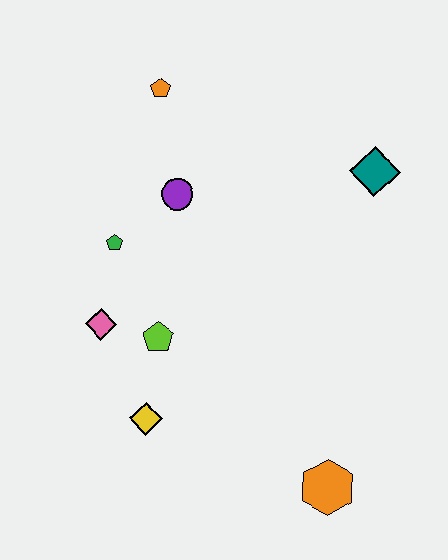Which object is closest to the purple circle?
The green pentagon is closest to the purple circle.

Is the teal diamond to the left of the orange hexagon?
No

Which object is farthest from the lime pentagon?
The teal diamond is farthest from the lime pentagon.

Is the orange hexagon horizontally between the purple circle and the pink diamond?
No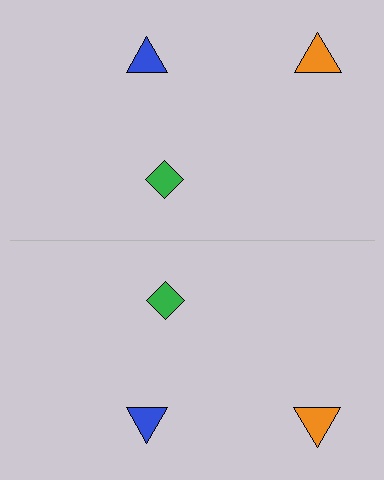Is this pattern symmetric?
Yes, this pattern has bilateral (reflection) symmetry.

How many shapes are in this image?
There are 6 shapes in this image.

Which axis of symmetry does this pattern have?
The pattern has a horizontal axis of symmetry running through the center of the image.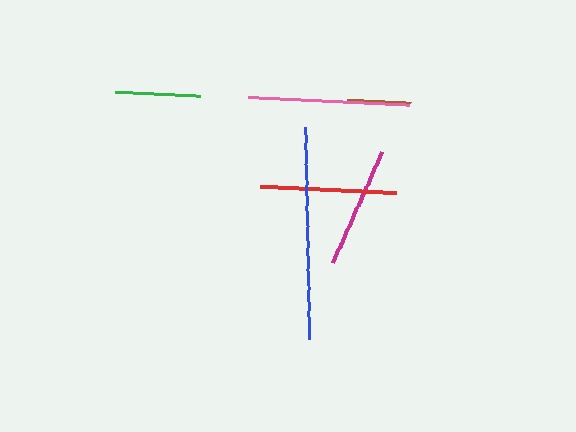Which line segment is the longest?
The blue line is the longest at approximately 212 pixels.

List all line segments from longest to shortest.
From longest to shortest: blue, pink, red, magenta, green, brown.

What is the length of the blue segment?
The blue segment is approximately 212 pixels long.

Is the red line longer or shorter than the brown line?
The red line is longer than the brown line.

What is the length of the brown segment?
The brown segment is approximately 63 pixels long.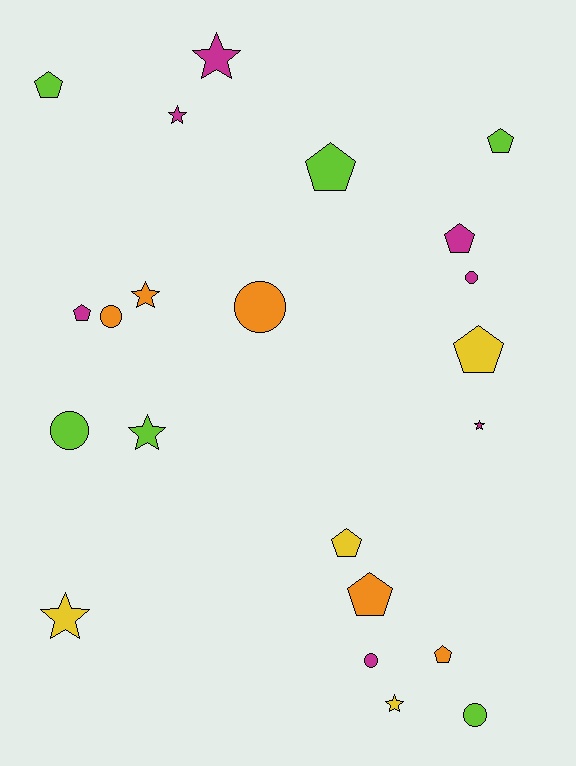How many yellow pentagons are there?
There are 2 yellow pentagons.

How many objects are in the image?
There are 22 objects.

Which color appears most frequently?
Magenta, with 7 objects.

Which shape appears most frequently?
Pentagon, with 9 objects.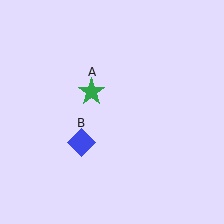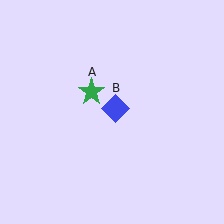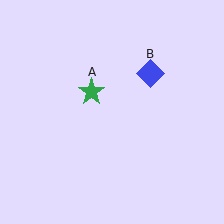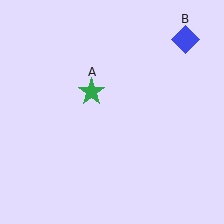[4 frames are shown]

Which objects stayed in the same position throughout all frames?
Green star (object A) remained stationary.